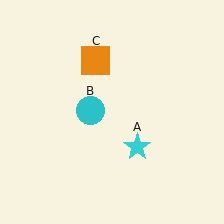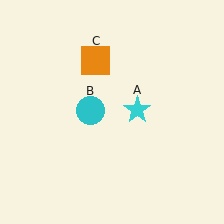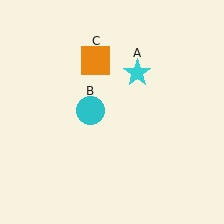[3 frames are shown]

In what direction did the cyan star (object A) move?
The cyan star (object A) moved up.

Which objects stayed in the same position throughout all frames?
Cyan circle (object B) and orange square (object C) remained stationary.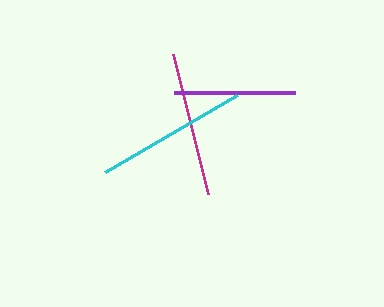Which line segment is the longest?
The cyan line is the longest at approximately 153 pixels.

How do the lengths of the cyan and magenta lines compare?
The cyan and magenta lines are approximately the same length.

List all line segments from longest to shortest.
From longest to shortest: cyan, magenta, purple.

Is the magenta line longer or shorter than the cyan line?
The cyan line is longer than the magenta line.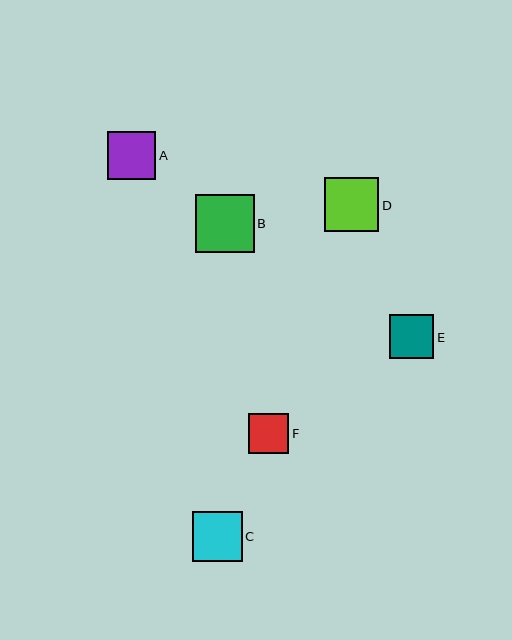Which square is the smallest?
Square F is the smallest with a size of approximately 40 pixels.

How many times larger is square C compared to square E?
Square C is approximately 1.1 times the size of square E.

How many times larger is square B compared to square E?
Square B is approximately 1.3 times the size of square E.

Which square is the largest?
Square B is the largest with a size of approximately 59 pixels.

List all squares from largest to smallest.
From largest to smallest: B, D, C, A, E, F.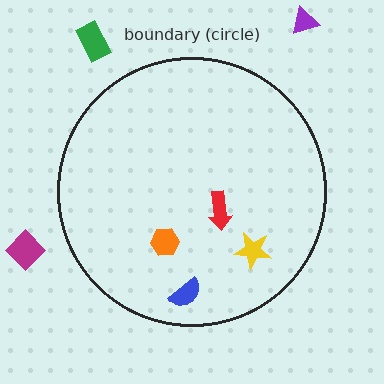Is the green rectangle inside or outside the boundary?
Outside.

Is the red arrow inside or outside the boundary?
Inside.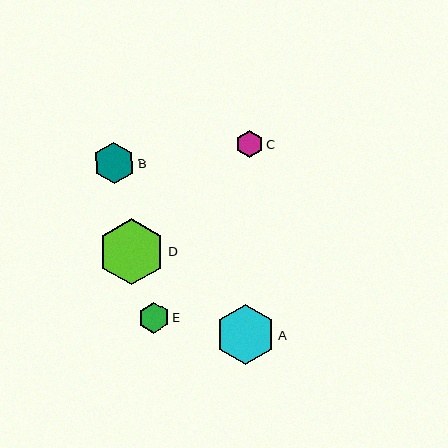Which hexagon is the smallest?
Hexagon C is the smallest with a size of approximately 27 pixels.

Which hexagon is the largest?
Hexagon D is the largest with a size of approximately 67 pixels.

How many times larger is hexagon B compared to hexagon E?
Hexagon B is approximately 1.4 times the size of hexagon E.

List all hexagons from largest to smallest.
From largest to smallest: D, A, B, E, C.